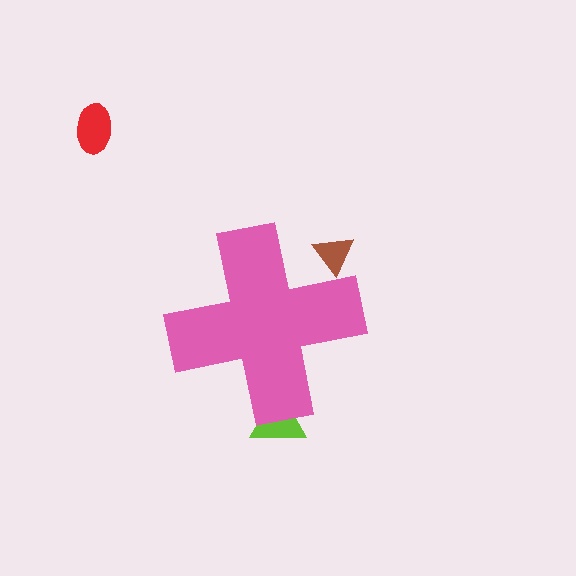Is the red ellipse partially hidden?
No, the red ellipse is fully visible.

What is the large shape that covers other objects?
A pink cross.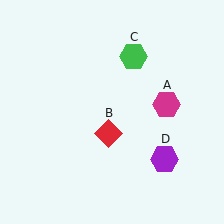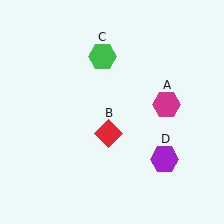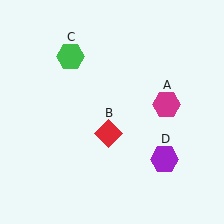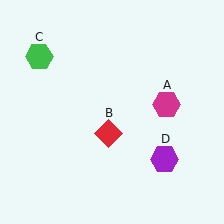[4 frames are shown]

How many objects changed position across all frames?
1 object changed position: green hexagon (object C).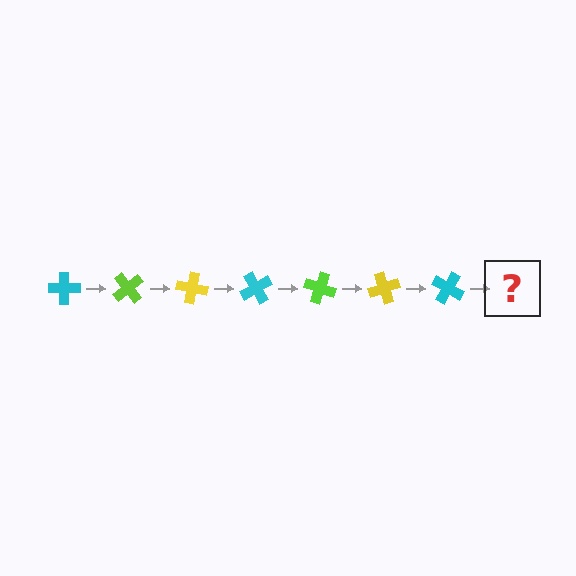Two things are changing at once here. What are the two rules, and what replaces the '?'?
The two rules are that it rotates 50 degrees each step and the color cycles through cyan, lime, and yellow. The '?' should be a lime cross, rotated 350 degrees from the start.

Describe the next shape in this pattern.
It should be a lime cross, rotated 350 degrees from the start.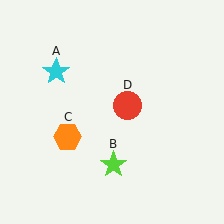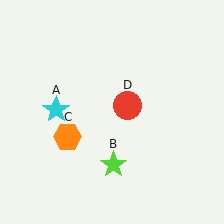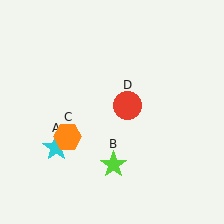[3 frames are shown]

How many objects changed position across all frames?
1 object changed position: cyan star (object A).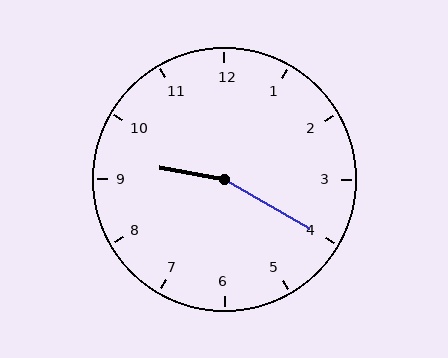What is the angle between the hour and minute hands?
Approximately 160 degrees.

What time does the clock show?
9:20.